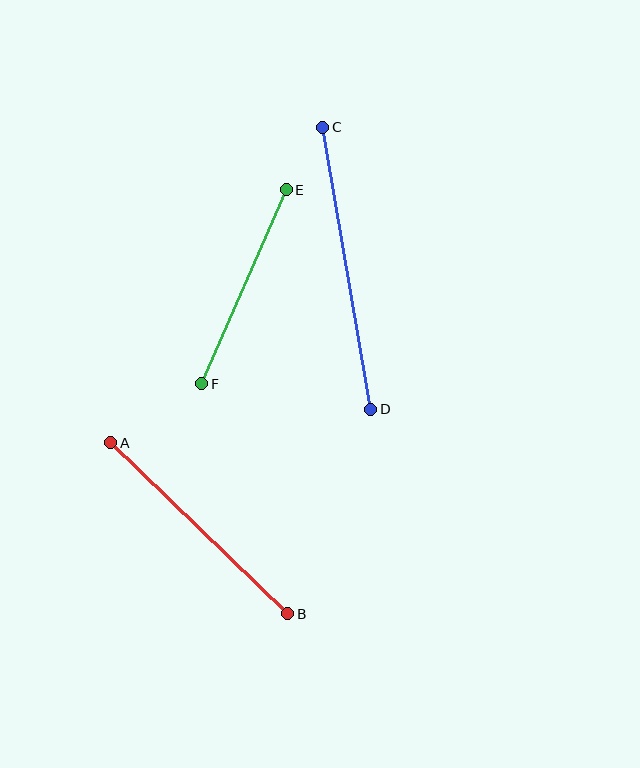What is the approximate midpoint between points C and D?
The midpoint is at approximately (347, 268) pixels.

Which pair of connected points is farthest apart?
Points C and D are farthest apart.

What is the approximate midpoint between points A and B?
The midpoint is at approximately (199, 528) pixels.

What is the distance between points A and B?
The distance is approximately 246 pixels.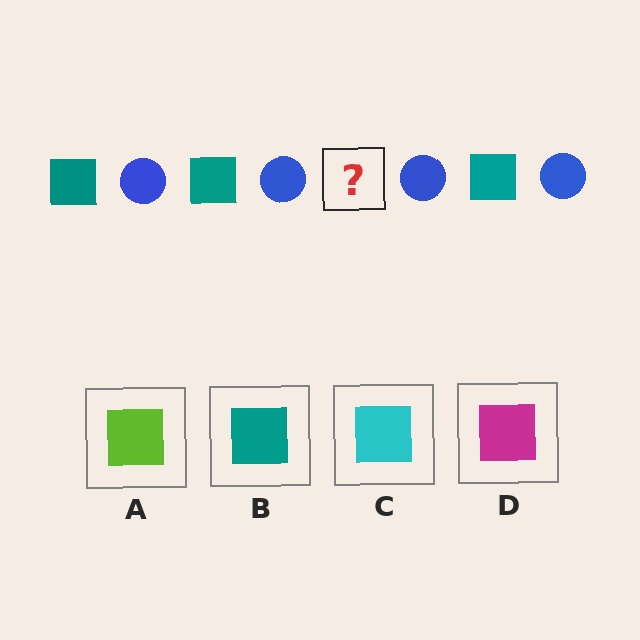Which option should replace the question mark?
Option B.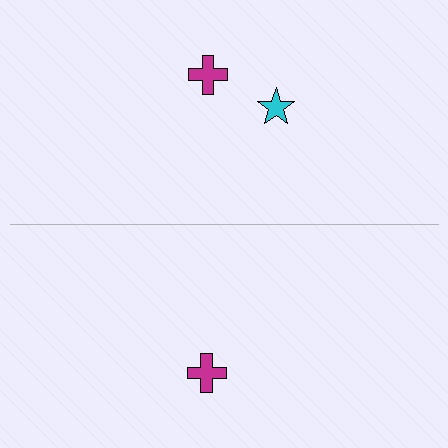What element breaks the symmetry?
A cyan star is missing from the bottom side.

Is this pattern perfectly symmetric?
No, the pattern is not perfectly symmetric. A cyan star is missing from the bottom side.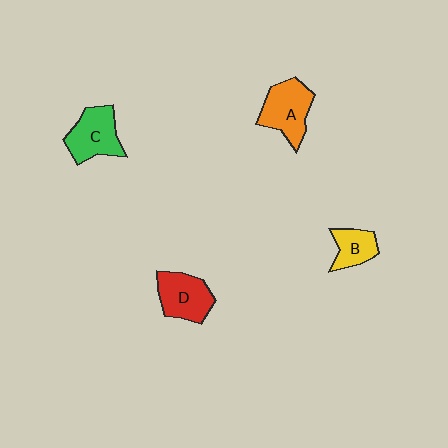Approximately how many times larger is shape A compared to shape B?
Approximately 1.6 times.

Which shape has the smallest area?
Shape B (yellow).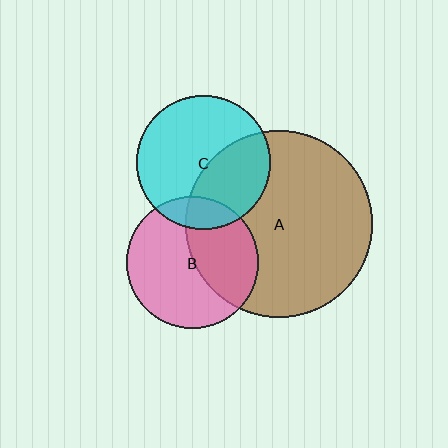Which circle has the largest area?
Circle A (brown).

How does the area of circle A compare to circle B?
Approximately 2.0 times.